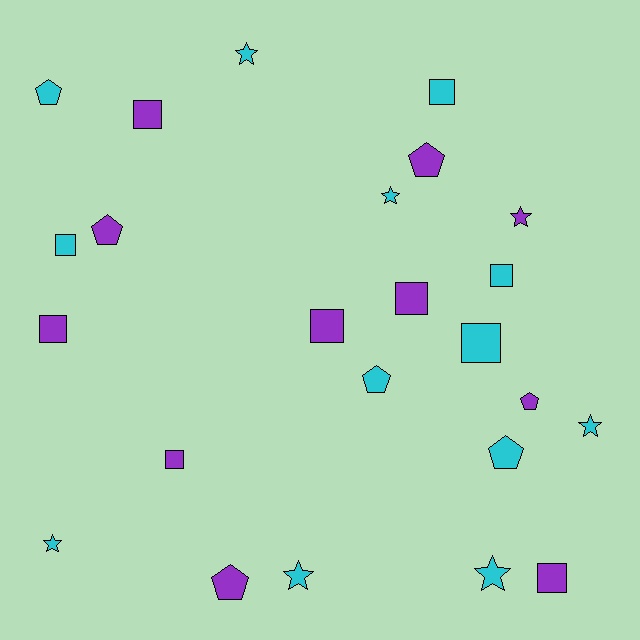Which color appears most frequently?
Cyan, with 13 objects.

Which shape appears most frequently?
Square, with 10 objects.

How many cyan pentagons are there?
There are 3 cyan pentagons.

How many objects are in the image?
There are 24 objects.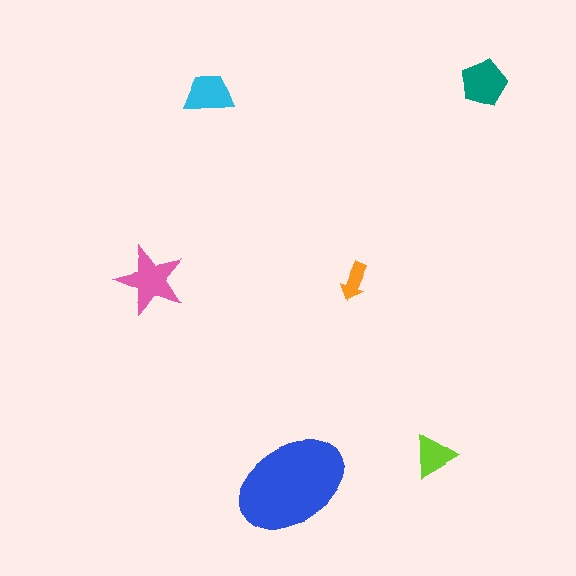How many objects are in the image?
There are 6 objects in the image.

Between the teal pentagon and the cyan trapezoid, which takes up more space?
The teal pentagon.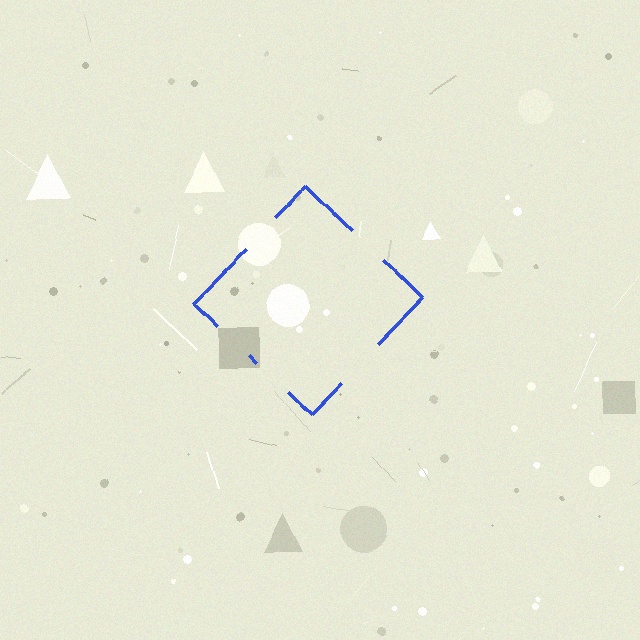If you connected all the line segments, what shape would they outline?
They would outline a diamond.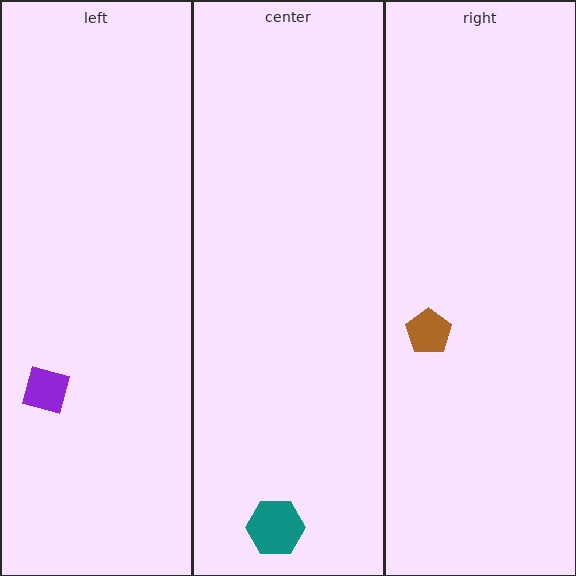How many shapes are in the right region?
1.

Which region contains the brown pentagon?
The right region.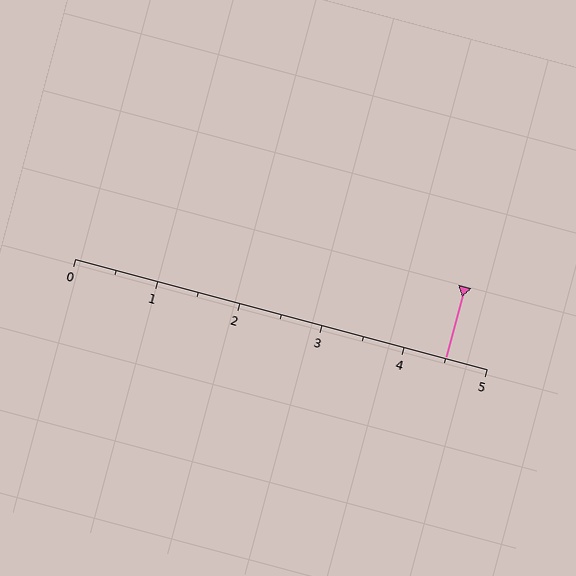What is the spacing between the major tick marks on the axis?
The major ticks are spaced 1 apart.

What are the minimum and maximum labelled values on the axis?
The axis runs from 0 to 5.